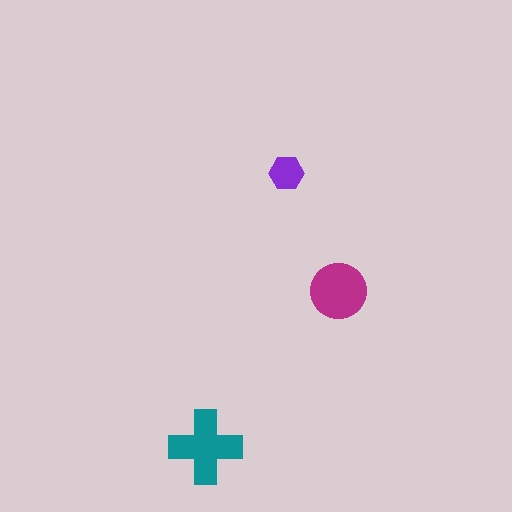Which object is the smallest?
The purple hexagon.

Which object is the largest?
The teal cross.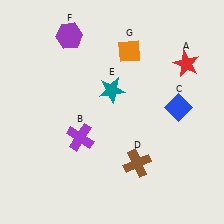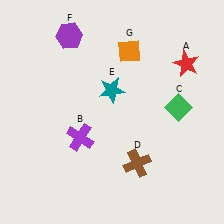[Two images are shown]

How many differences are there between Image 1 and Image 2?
There is 1 difference between the two images.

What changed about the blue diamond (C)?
In Image 1, C is blue. In Image 2, it changed to green.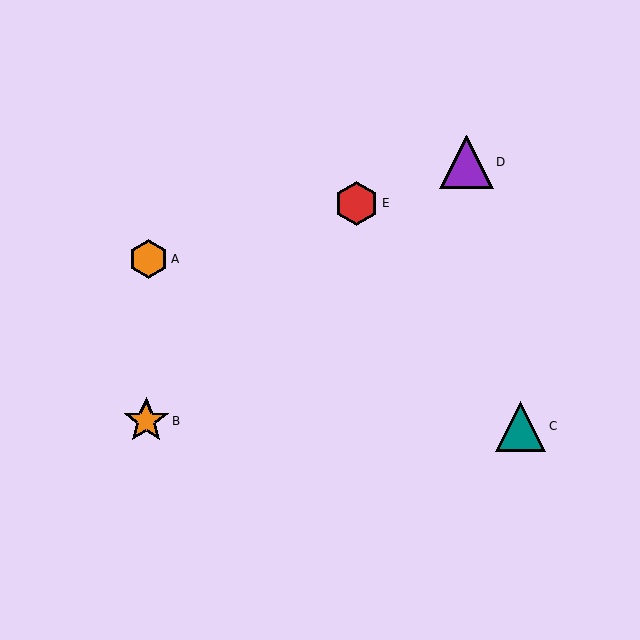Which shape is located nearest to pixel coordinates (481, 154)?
The purple triangle (labeled D) at (467, 162) is nearest to that location.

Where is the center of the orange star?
The center of the orange star is at (146, 421).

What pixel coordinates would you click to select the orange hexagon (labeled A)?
Click at (148, 259) to select the orange hexagon A.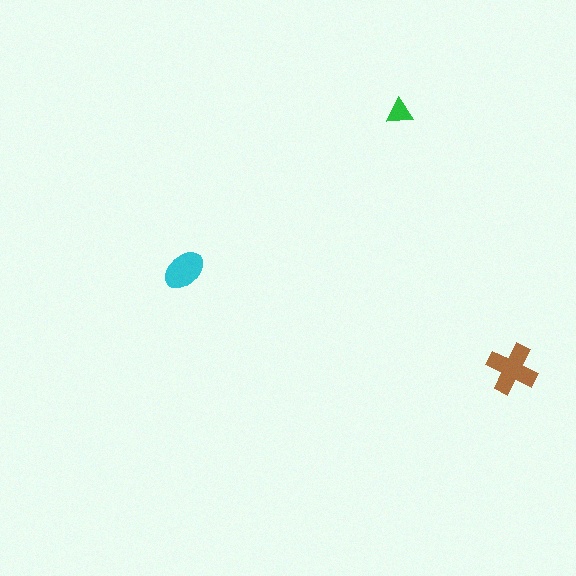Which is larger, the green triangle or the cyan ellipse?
The cyan ellipse.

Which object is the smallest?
The green triangle.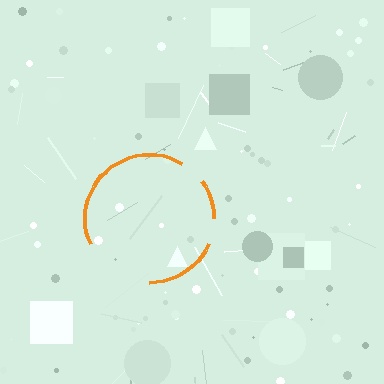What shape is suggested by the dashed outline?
The dashed outline suggests a circle.